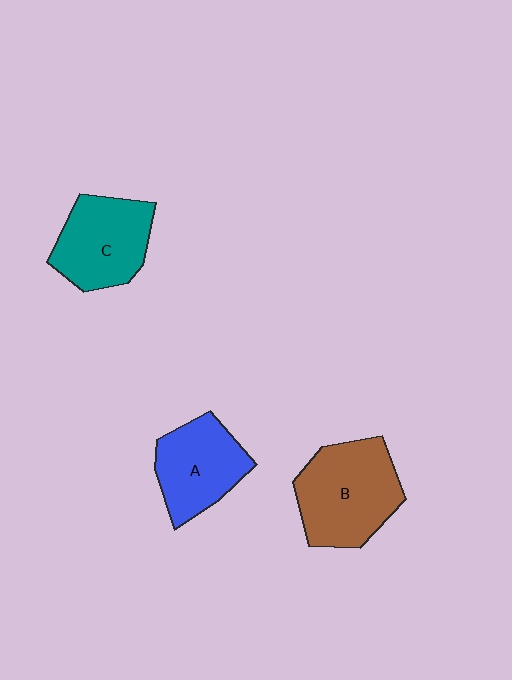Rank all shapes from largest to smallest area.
From largest to smallest: B (brown), C (teal), A (blue).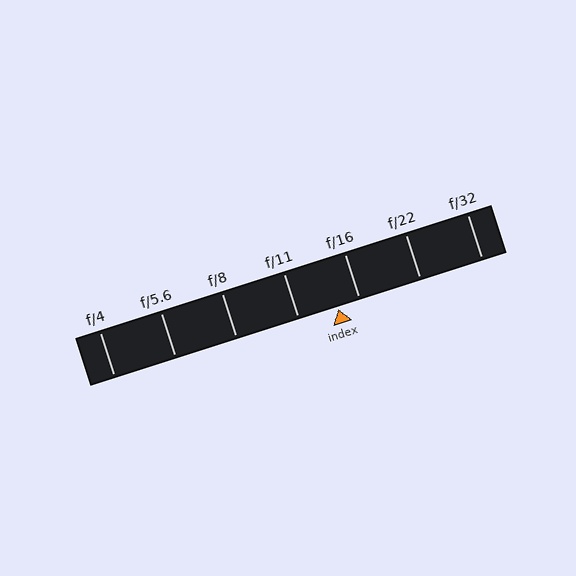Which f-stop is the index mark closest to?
The index mark is closest to f/16.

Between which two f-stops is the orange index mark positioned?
The index mark is between f/11 and f/16.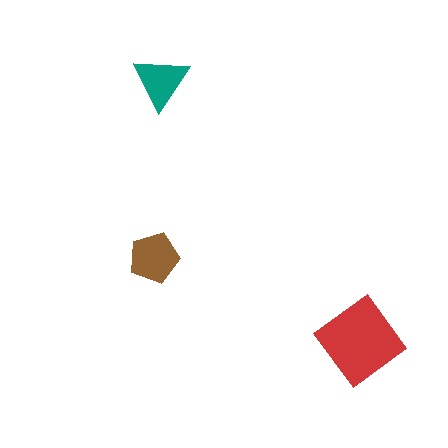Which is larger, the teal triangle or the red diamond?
The red diamond.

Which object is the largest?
The red diamond.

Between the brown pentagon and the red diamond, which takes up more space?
The red diamond.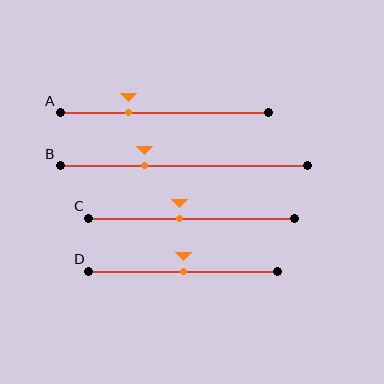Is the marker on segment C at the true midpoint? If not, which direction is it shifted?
No, the marker on segment C is shifted to the left by about 6% of the segment length.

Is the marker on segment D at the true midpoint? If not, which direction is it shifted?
Yes, the marker on segment D is at the true midpoint.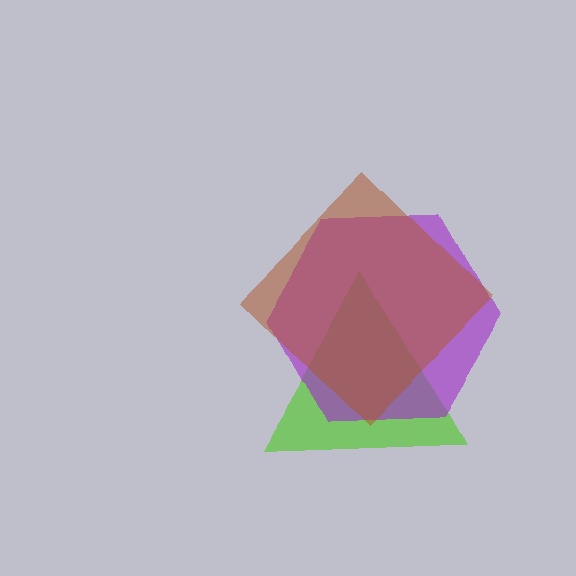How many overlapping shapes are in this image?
There are 3 overlapping shapes in the image.